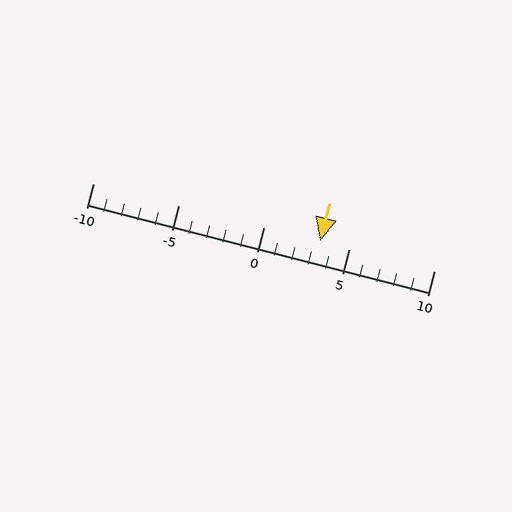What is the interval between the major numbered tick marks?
The major tick marks are spaced 5 units apart.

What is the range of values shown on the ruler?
The ruler shows values from -10 to 10.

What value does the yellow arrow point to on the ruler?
The yellow arrow points to approximately 3.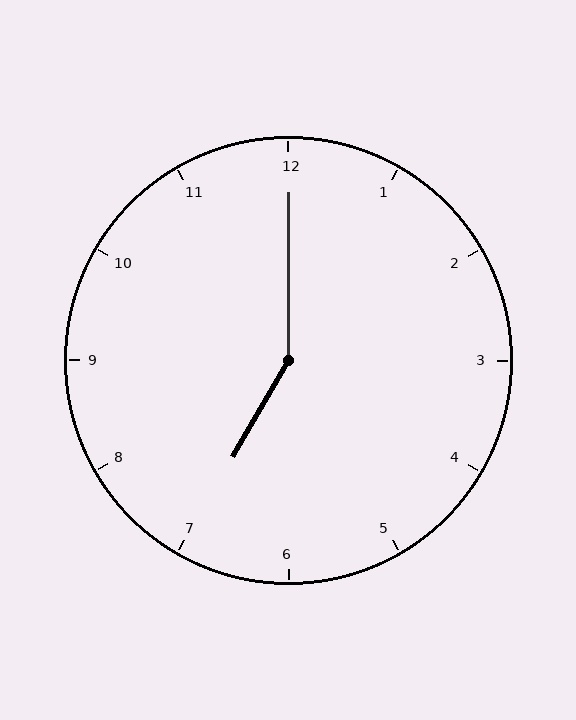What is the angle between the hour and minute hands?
Approximately 150 degrees.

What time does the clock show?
7:00.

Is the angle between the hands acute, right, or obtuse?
It is obtuse.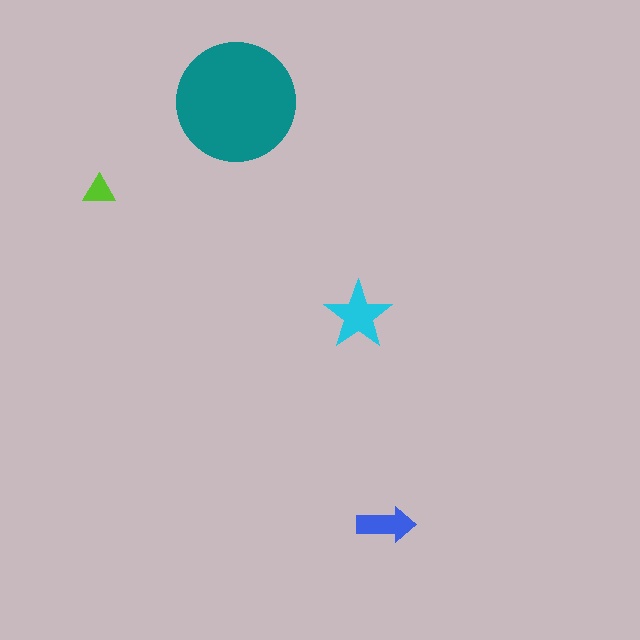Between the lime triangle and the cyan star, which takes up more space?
The cyan star.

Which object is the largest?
The teal circle.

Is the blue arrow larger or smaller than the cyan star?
Smaller.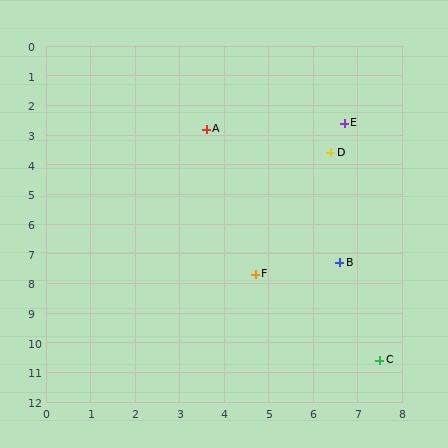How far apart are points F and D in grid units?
Points F and D are about 4.4 grid units apart.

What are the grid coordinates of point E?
Point E is at approximately (6.7, 2.6).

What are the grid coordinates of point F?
Point F is at approximately (4.7, 7.7).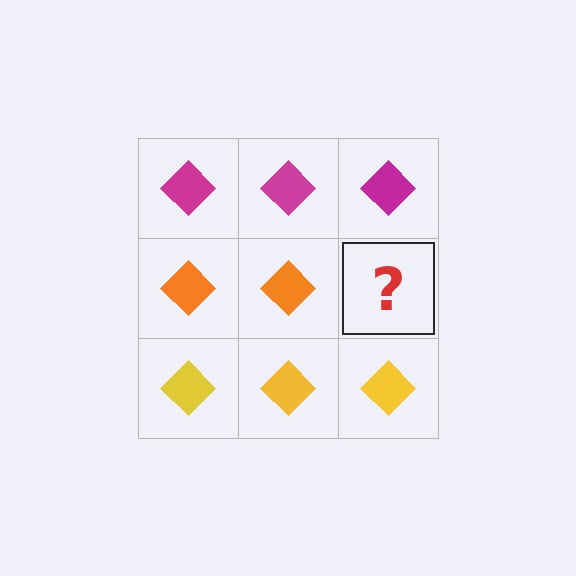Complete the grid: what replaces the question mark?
The question mark should be replaced with an orange diamond.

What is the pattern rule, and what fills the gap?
The rule is that each row has a consistent color. The gap should be filled with an orange diamond.